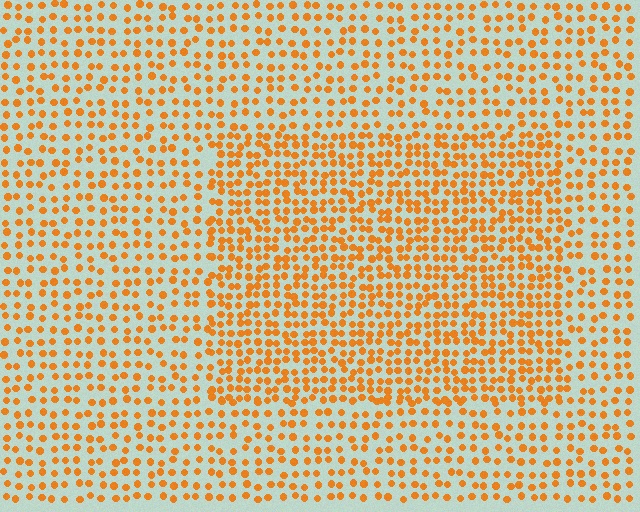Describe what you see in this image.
The image contains small orange elements arranged at two different densities. A rectangle-shaped region is visible where the elements are more densely packed than the surrounding area.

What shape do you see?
I see a rectangle.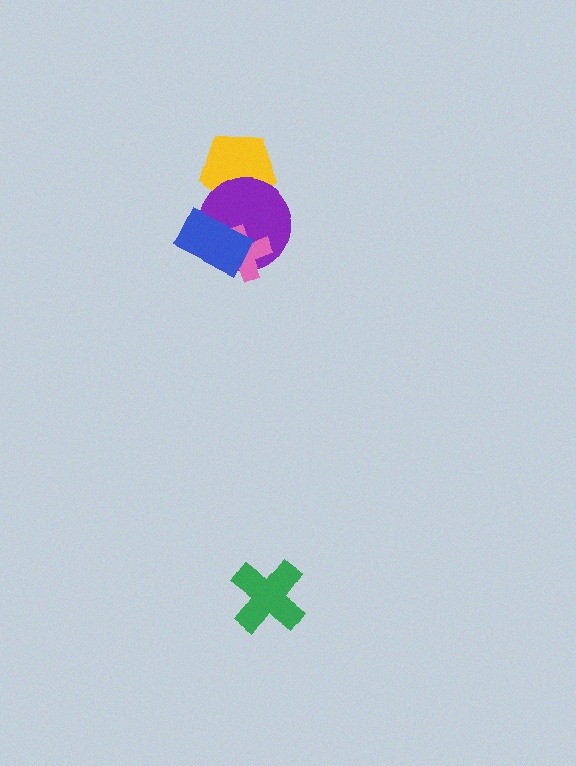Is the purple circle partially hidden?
Yes, it is partially covered by another shape.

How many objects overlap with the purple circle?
3 objects overlap with the purple circle.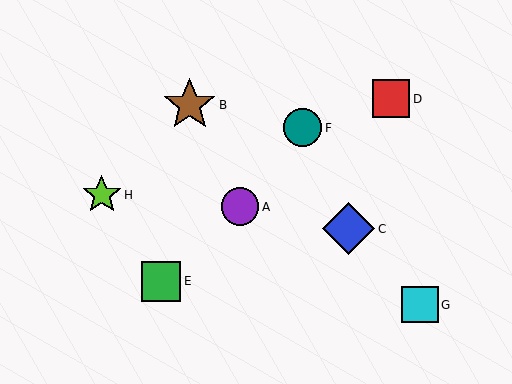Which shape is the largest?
The blue diamond (labeled C) is the largest.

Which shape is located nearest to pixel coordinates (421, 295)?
The cyan square (labeled G) at (420, 305) is nearest to that location.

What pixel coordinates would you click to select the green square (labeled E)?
Click at (161, 281) to select the green square E.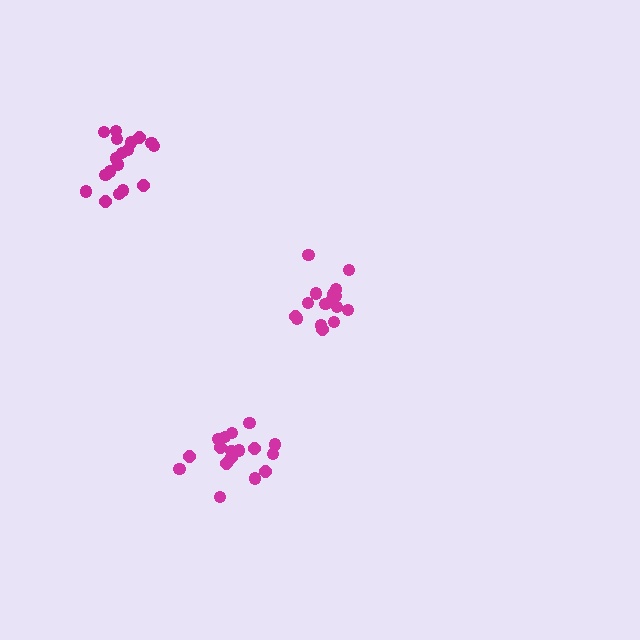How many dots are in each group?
Group 1: 16 dots, Group 2: 17 dots, Group 3: 18 dots (51 total).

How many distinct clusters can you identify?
There are 3 distinct clusters.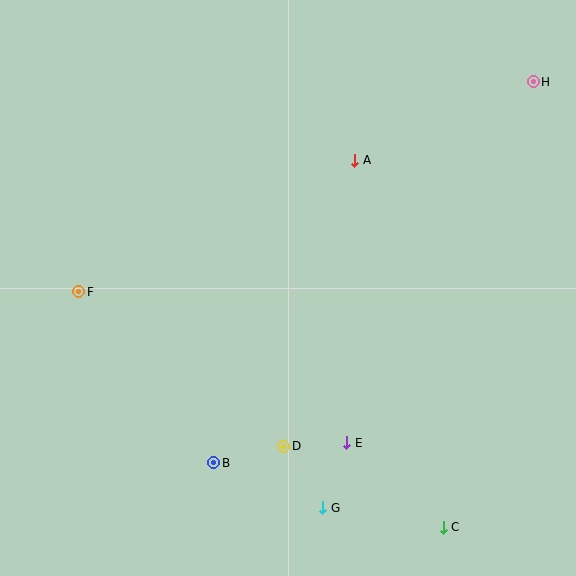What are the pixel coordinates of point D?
Point D is at (284, 446).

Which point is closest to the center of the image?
Point A at (355, 160) is closest to the center.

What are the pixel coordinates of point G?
Point G is at (323, 508).